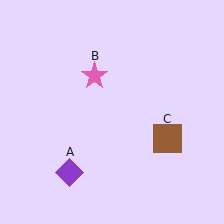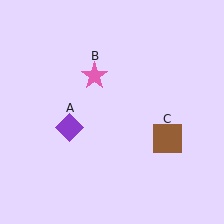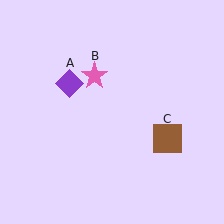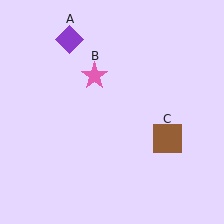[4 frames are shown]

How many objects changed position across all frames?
1 object changed position: purple diamond (object A).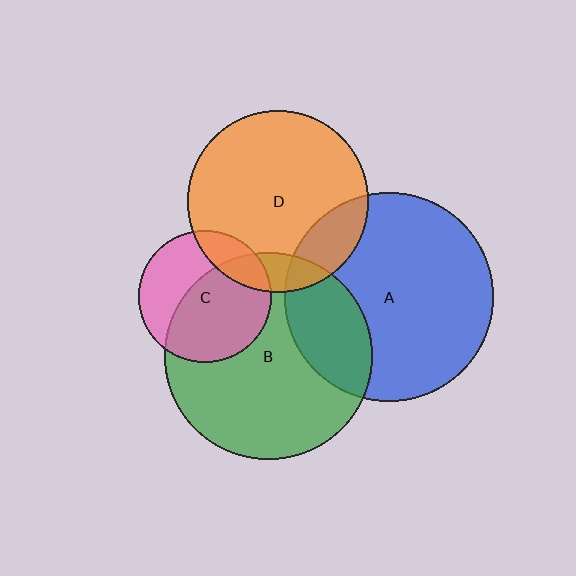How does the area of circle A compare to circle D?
Approximately 1.3 times.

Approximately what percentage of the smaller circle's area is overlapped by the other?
Approximately 20%.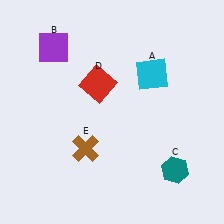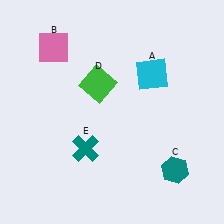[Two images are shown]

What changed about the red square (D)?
In Image 1, D is red. In Image 2, it changed to green.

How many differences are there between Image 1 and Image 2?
There are 3 differences between the two images.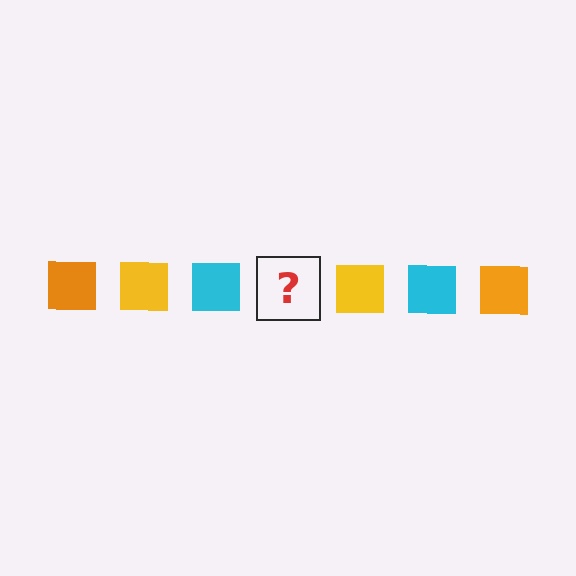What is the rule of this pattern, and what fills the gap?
The rule is that the pattern cycles through orange, yellow, cyan squares. The gap should be filled with an orange square.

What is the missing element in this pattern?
The missing element is an orange square.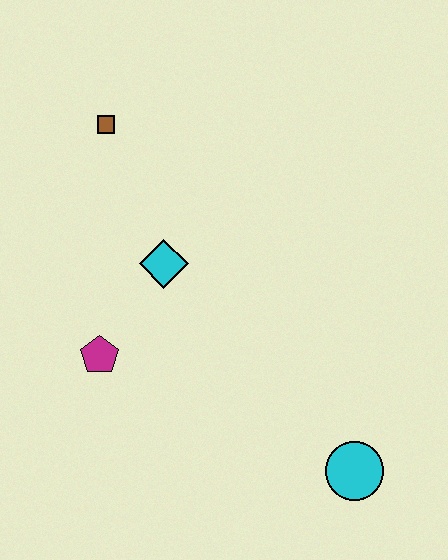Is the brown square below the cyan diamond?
No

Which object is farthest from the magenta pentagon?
The cyan circle is farthest from the magenta pentagon.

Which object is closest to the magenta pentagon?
The cyan diamond is closest to the magenta pentagon.